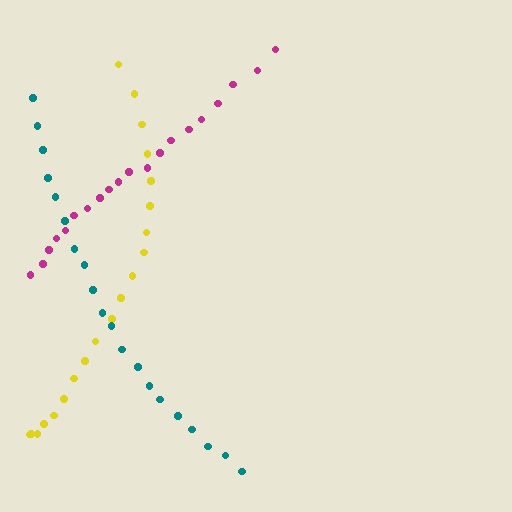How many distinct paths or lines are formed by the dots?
There are 3 distinct paths.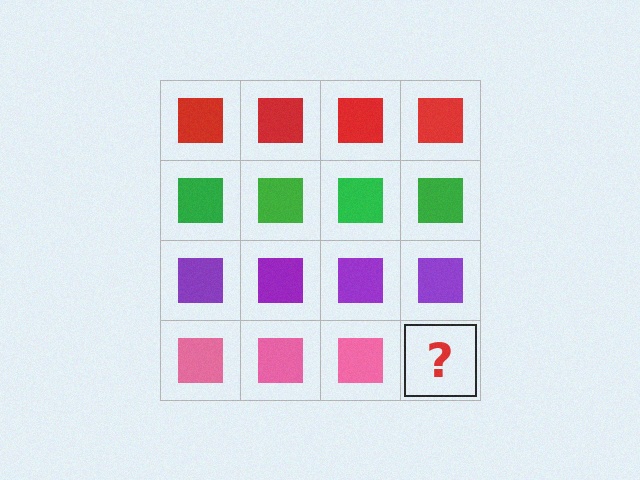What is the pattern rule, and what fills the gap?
The rule is that each row has a consistent color. The gap should be filled with a pink square.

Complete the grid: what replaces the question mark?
The question mark should be replaced with a pink square.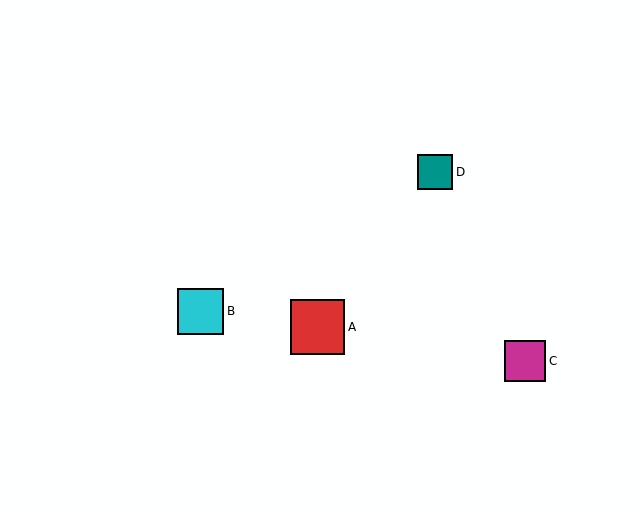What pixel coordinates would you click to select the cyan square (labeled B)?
Click at (200, 311) to select the cyan square B.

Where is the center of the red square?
The center of the red square is at (317, 327).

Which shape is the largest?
The red square (labeled A) is the largest.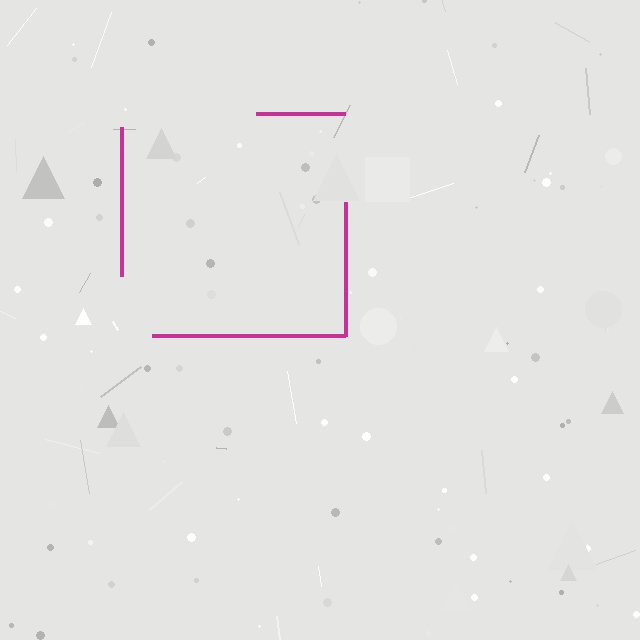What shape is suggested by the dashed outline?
The dashed outline suggests a square.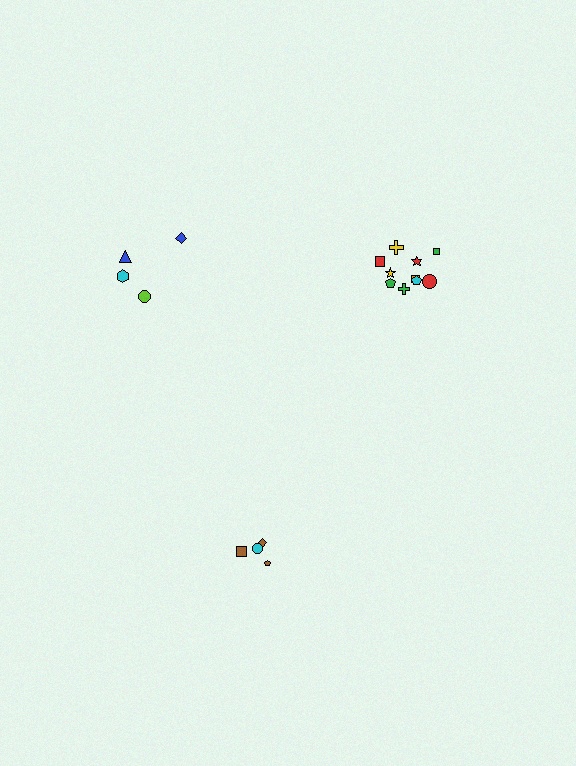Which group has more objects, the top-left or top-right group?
The top-right group.